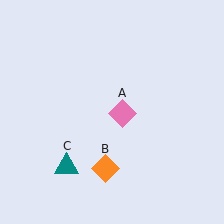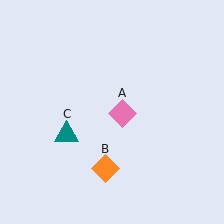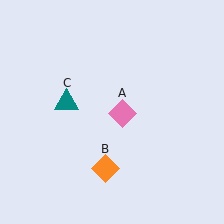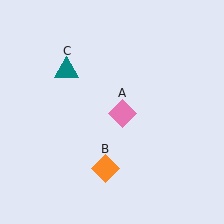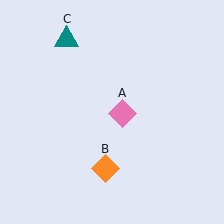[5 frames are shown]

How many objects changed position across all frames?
1 object changed position: teal triangle (object C).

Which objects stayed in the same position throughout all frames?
Pink diamond (object A) and orange diamond (object B) remained stationary.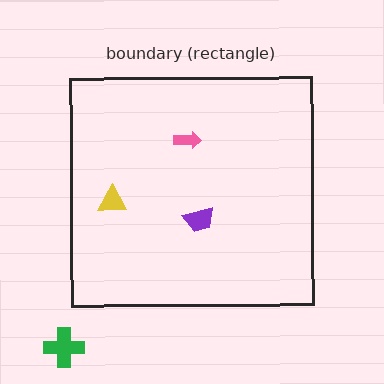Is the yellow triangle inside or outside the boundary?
Inside.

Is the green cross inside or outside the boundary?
Outside.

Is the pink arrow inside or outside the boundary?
Inside.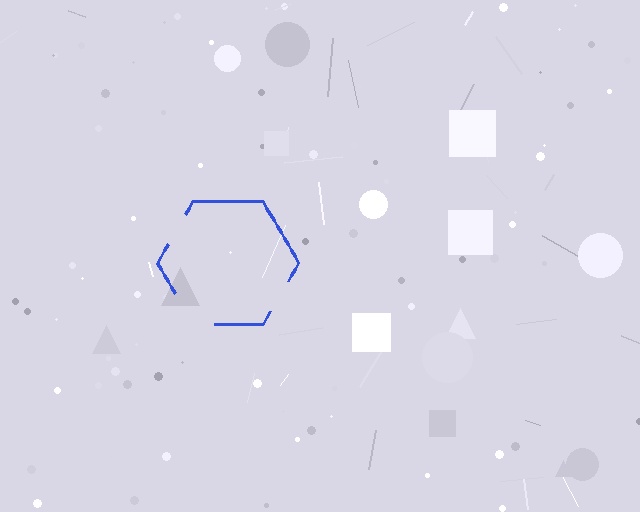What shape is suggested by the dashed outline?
The dashed outline suggests a hexagon.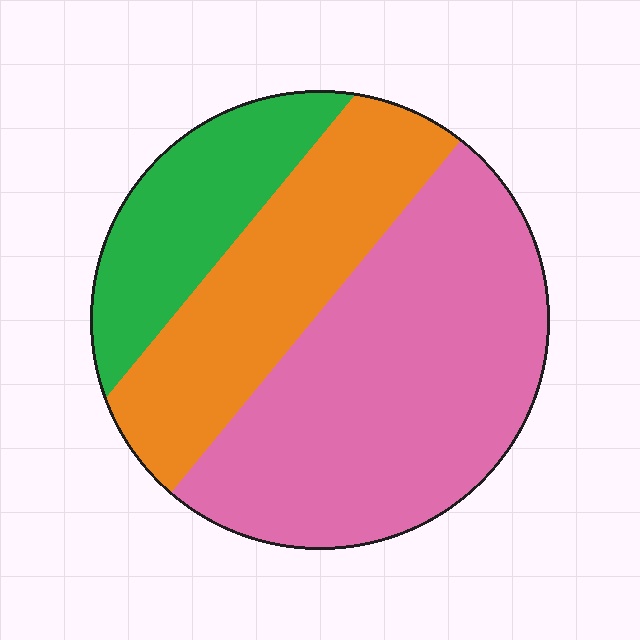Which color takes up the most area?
Pink, at roughly 50%.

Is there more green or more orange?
Orange.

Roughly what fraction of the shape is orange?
Orange covers 29% of the shape.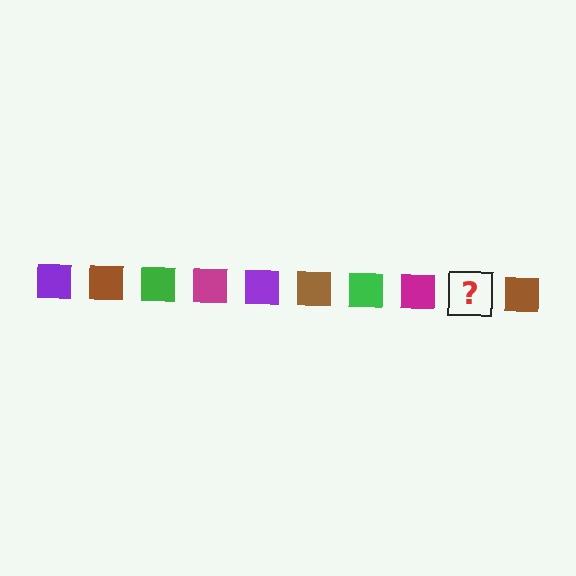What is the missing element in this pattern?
The missing element is a purple square.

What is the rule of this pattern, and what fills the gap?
The rule is that the pattern cycles through purple, brown, green, magenta squares. The gap should be filled with a purple square.